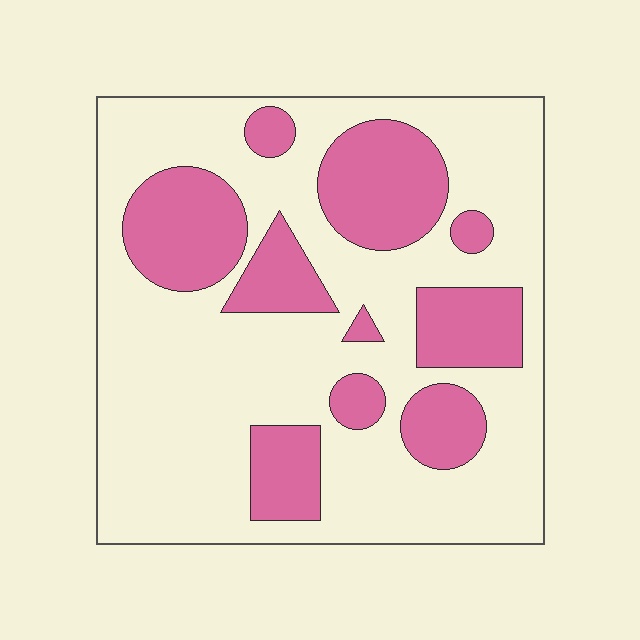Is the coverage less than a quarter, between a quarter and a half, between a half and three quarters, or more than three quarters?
Between a quarter and a half.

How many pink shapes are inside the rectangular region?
10.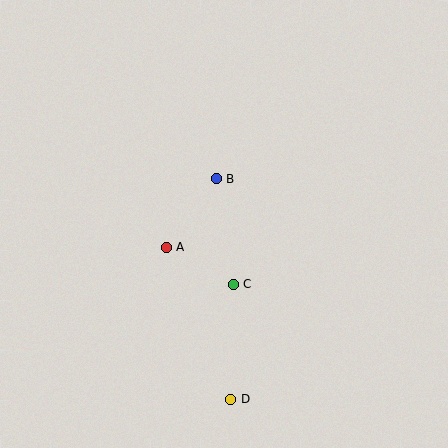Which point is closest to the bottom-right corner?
Point D is closest to the bottom-right corner.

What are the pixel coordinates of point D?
Point D is at (231, 399).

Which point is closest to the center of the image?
Point B at (216, 179) is closest to the center.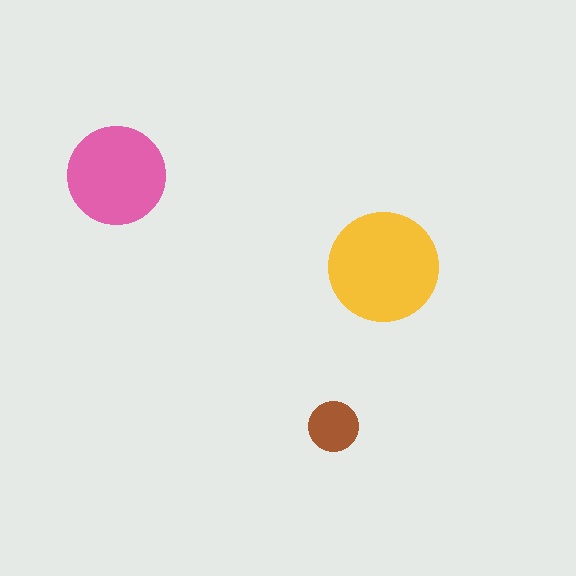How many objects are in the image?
There are 3 objects in the image.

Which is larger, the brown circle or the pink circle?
The pink one.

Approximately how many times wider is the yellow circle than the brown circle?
About 2 times wider.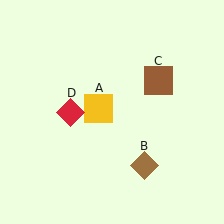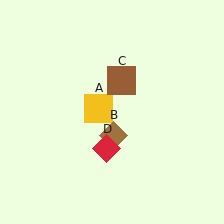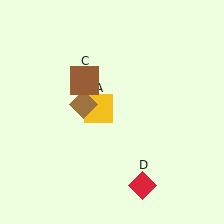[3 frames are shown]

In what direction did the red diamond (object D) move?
The red diamond (object D) moved down and to the right.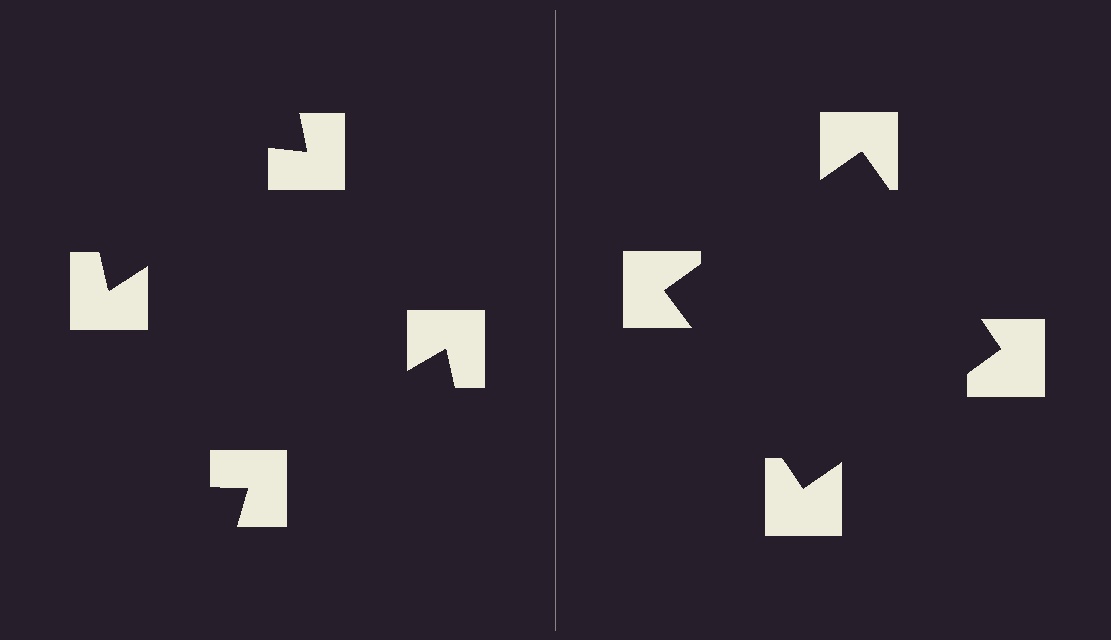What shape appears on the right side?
An illusory square.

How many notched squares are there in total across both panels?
8 — 4 on each side.